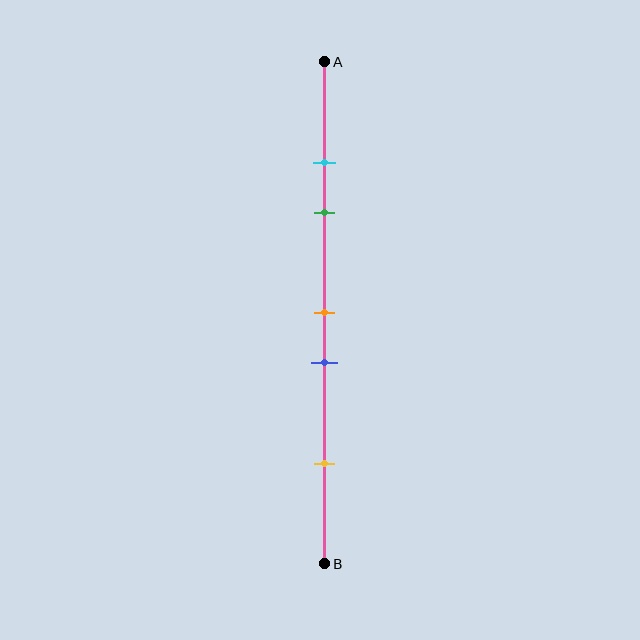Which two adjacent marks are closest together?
The cyan and green marks are the closest adjacent pair.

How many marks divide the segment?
There are 5 marks dividing the segment.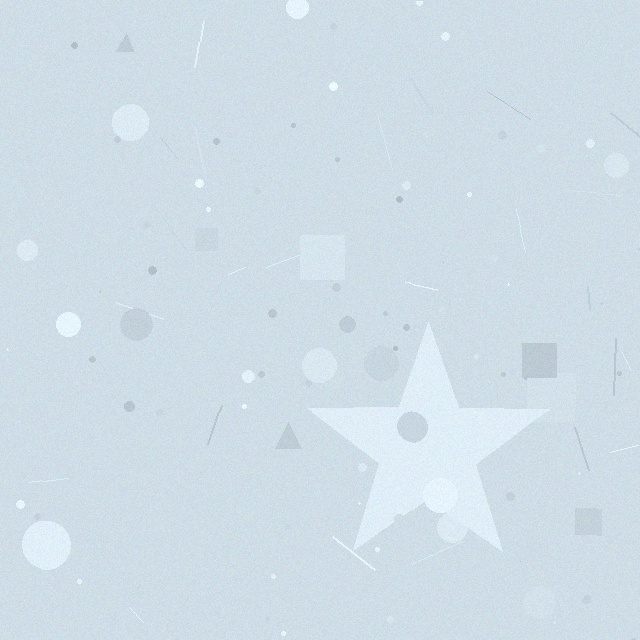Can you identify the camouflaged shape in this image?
The camouflaged shape is a star.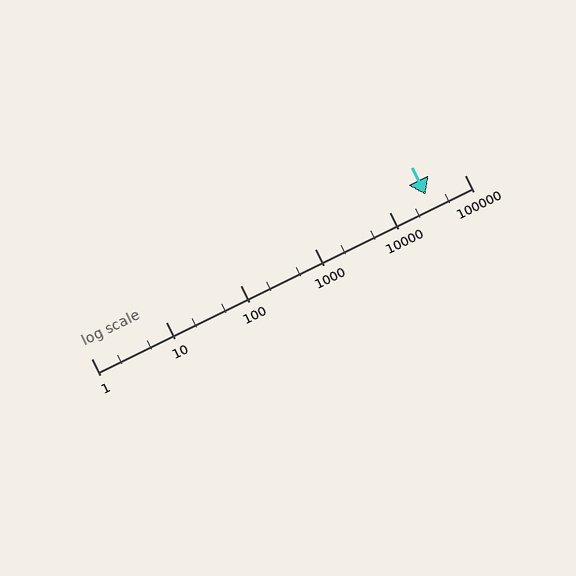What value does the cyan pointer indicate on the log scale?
The pointer indicates approximately 30000.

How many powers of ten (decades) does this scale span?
The scale spans 5 decades, from 1 to 100000.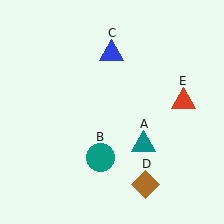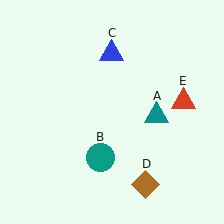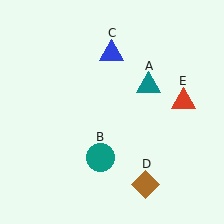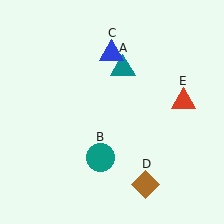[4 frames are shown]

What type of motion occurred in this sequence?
The teal triangle (object A) rotated counterclockwise around the center of the scene.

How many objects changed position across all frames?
1 object changed position: teal triangle (object A).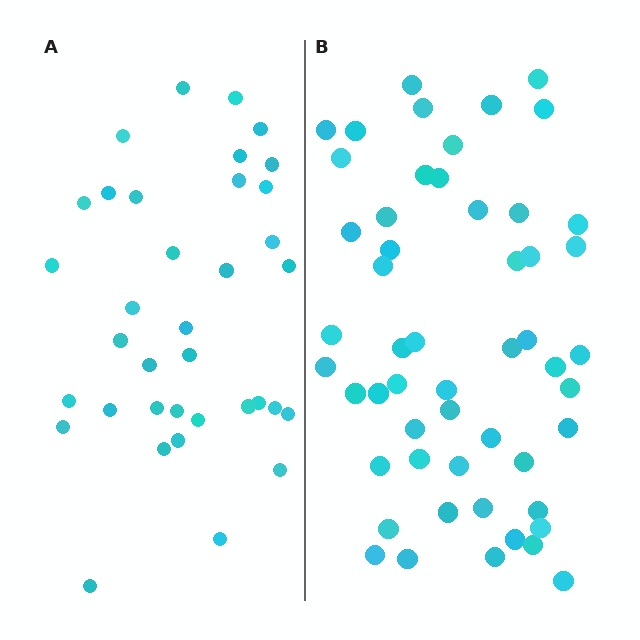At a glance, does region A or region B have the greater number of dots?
Region B (the right region) has more dots.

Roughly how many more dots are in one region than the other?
Region B has approximately 15 more dots than region A.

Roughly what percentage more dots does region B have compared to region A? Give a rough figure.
About 45% more.